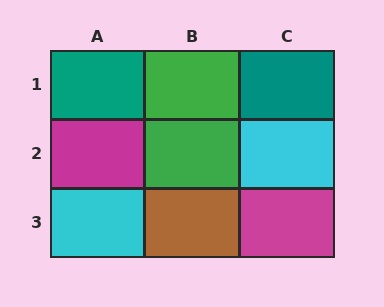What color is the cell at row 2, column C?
Cyan.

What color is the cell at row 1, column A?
Teal.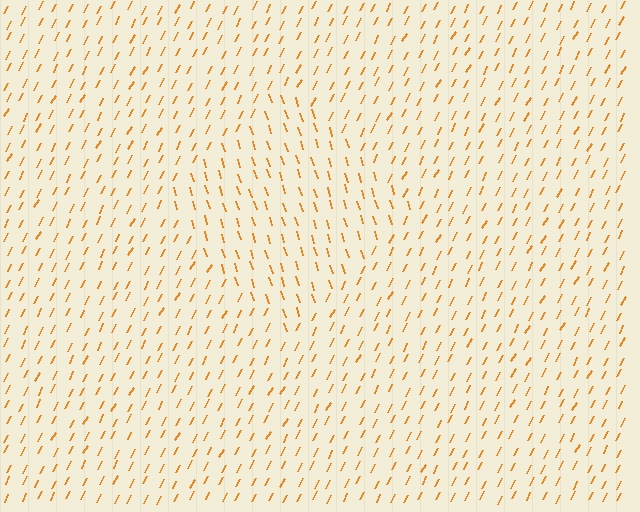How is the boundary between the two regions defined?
The boundary is defined purely by a change in line orientation (approximately 45 degrees difference). All lines are the same color and thickness.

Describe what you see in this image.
The image is filled with small orange line segments. A diamond region in the image has lines oriented differently from the surrounding lines, creating a visible texture boundary.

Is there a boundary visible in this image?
Yes, there is a texture boundary formed by a change in line orientation.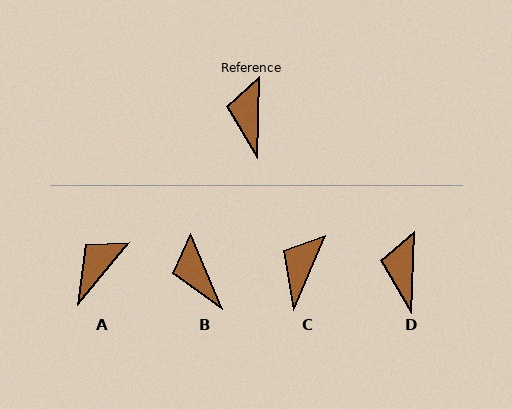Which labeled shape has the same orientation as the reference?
D.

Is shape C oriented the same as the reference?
No, it is off by about 21 degrees.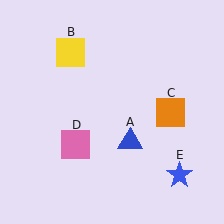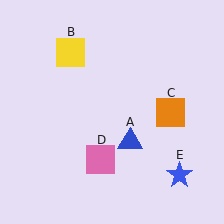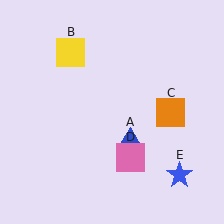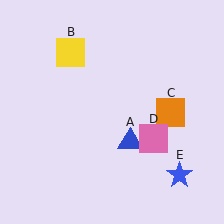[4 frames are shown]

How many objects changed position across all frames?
1 object changed position: pink square (object D).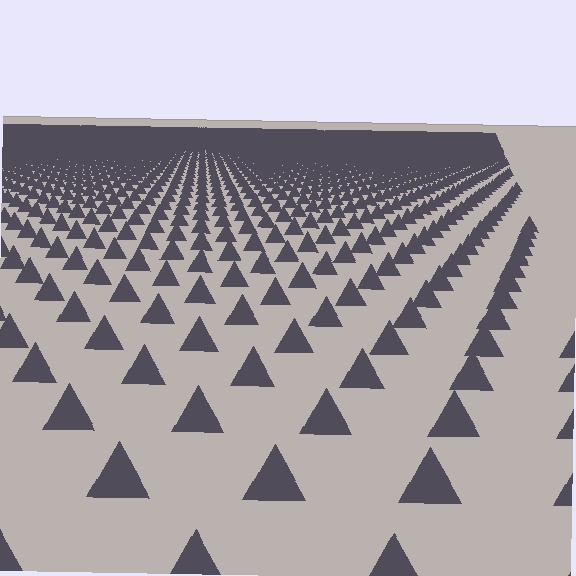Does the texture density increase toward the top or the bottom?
Density increases toward the top.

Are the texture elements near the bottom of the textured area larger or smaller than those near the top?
Larger. Near the bottom, elements are closer to the viewer and appear at a bigger on-screen size.